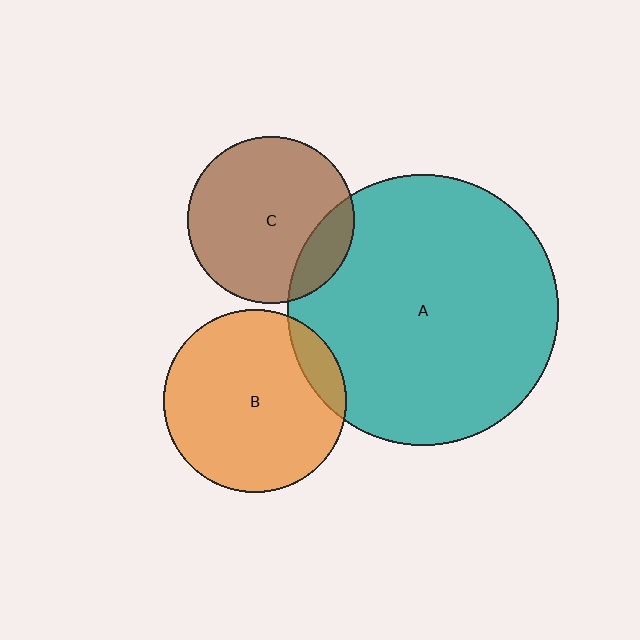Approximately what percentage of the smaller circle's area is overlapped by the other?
Approximately 10%.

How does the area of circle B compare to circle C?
Approximately 1.2 times.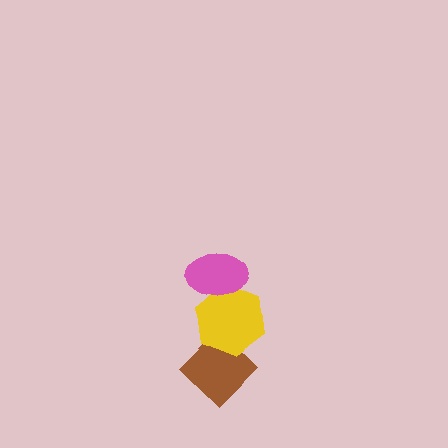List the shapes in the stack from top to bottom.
From top to bottom: the pink ellipse, the yellow hexagon, the brown diamond.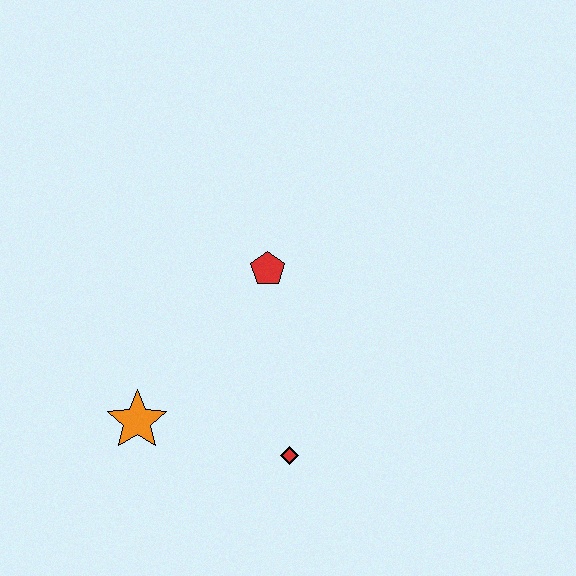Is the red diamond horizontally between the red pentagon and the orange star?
No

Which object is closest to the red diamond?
The orange star is closest to the red diamond.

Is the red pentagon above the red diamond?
Yes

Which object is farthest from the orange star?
The red pentagon is farthest from the orange star.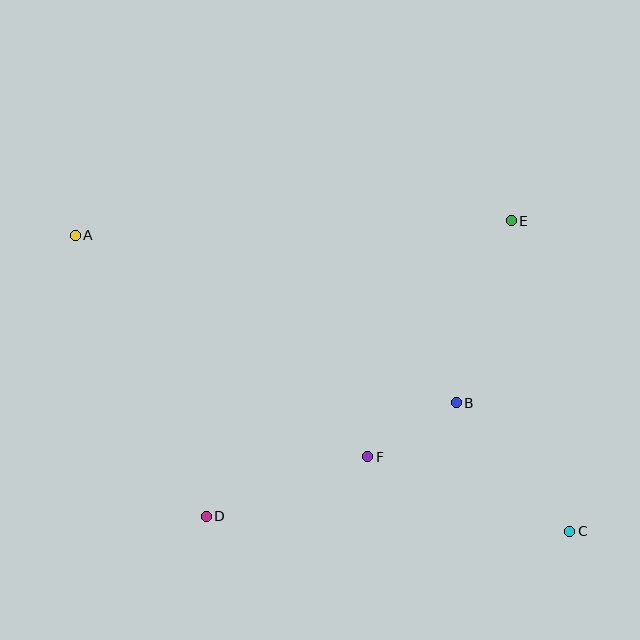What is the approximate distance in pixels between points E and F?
The distance between E and F is approximately 276 pixels.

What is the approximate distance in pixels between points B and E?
The distance between B and E is approximately 190 pixels.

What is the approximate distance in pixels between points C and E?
The distance between C and E is approximately 316 pixels.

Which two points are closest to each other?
Points B and F are closest to each other.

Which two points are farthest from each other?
Points A and C are farthest from each other.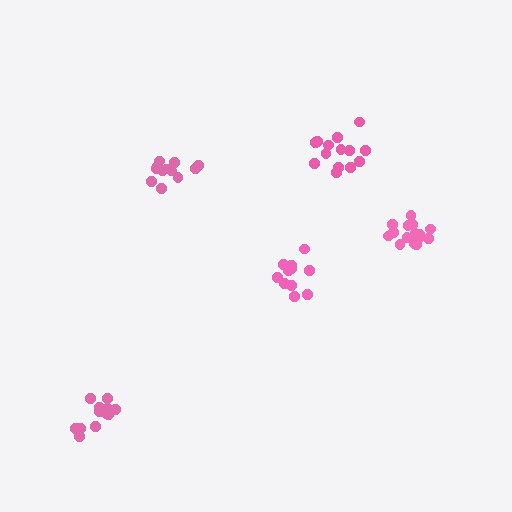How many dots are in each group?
Group 1: 14 dots, Group 2: 12 dots, Group 3: 11 dots, Group 4: 13 dots, Group 5: 16 dots (66 total).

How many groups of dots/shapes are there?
There are 5 groups.